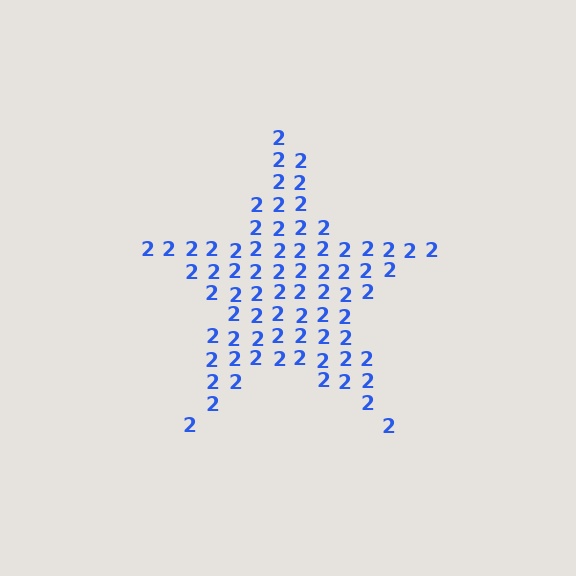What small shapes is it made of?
It is made of small digit 2's.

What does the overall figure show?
The overall figure shows a star.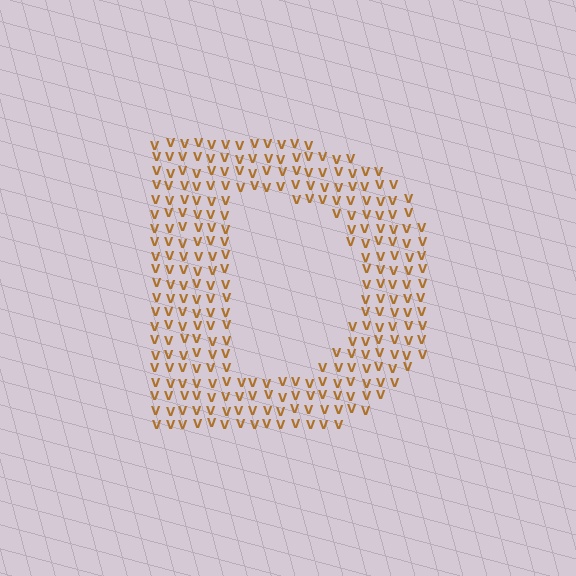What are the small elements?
The small elements are letter V's.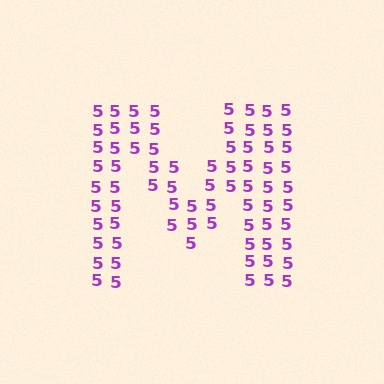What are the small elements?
The small elements are digit 5's.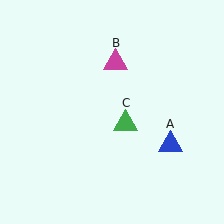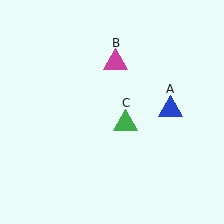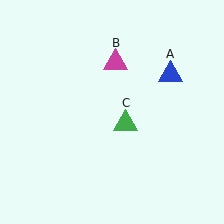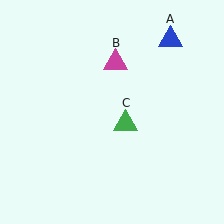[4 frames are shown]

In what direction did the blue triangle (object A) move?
The blue triangle (object A) moved up.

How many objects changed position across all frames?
1 object changed position: blue triangle (object A).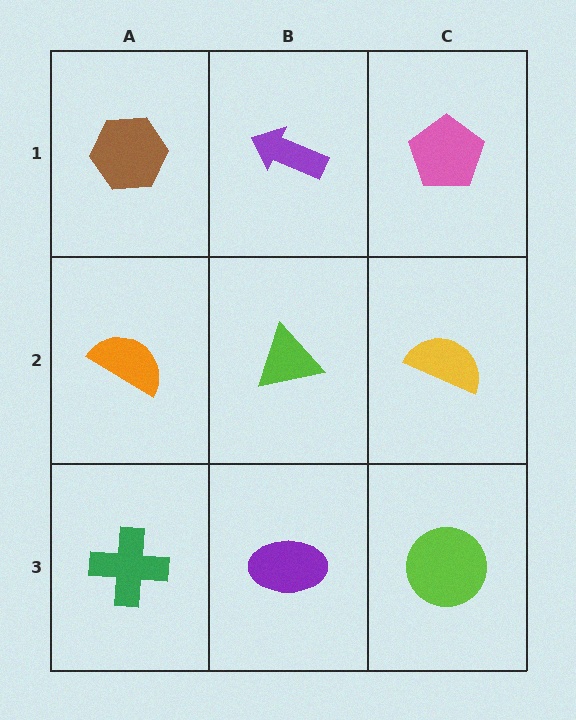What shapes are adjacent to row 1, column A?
An orange semicircle (row 2, column A), a purple arrow (row 1, column B).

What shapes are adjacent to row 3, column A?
An orange semicircle (row 2, column A), a purple ellipse (row 3, column B).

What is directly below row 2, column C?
A lime circle.